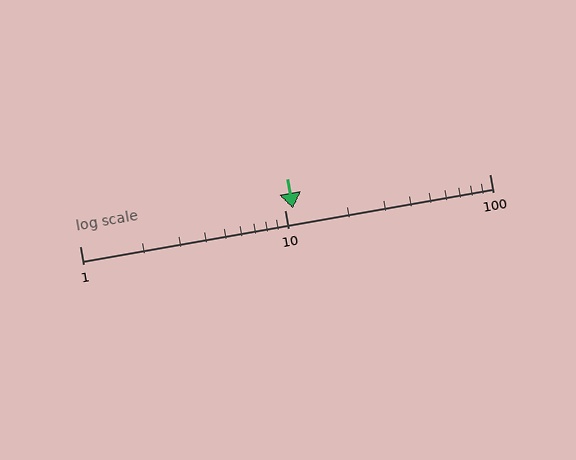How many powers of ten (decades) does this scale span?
The scale spans 2 decades, from 1 to 100.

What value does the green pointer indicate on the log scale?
The pointer indicates approximately 11.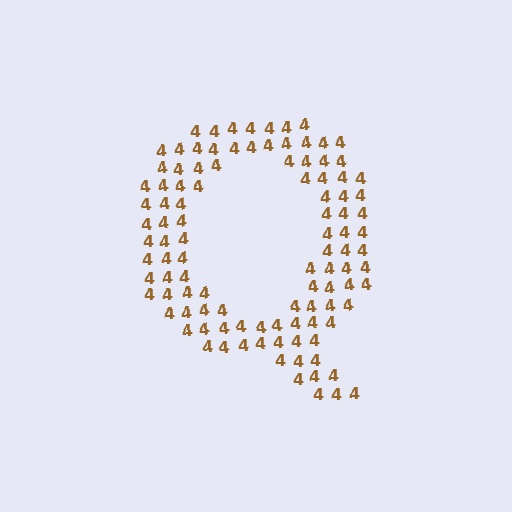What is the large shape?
The large shape is the letter Q.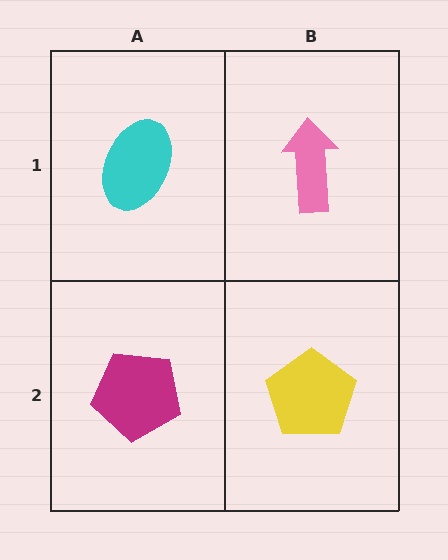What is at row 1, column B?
A pink arrow.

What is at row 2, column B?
A yellow pentagon.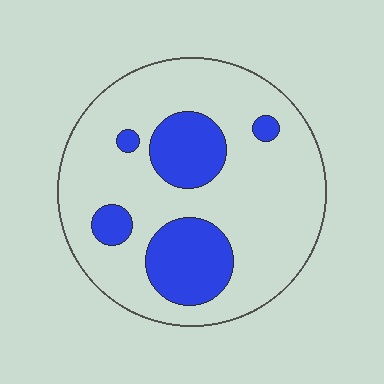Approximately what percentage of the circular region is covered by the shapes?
Approximately 25%.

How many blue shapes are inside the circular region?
5.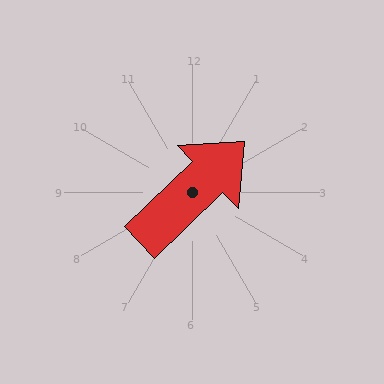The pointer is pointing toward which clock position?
Roughly 2 o'clock.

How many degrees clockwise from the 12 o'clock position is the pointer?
Approximately 46 degrees.